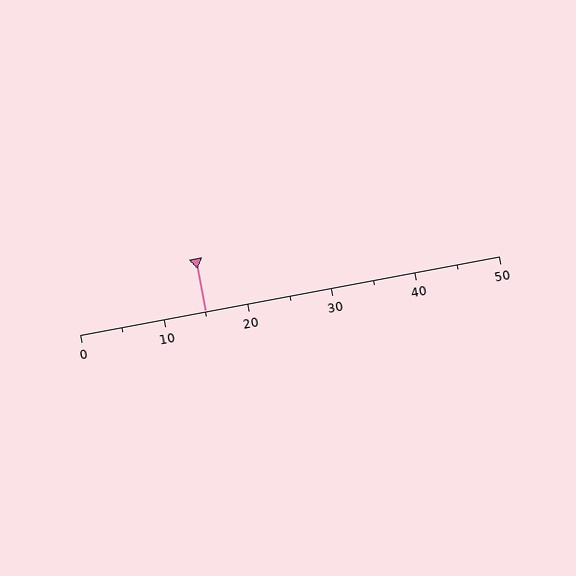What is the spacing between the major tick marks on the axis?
The major ticks are spaced 10 apart.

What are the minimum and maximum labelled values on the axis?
The axis runs from 0 to 50.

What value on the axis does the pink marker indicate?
The marker indicates approximately 15.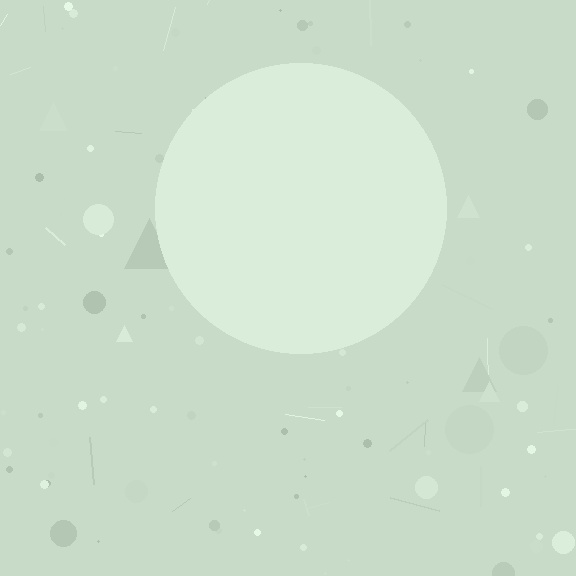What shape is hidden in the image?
A circle is hidden in the image.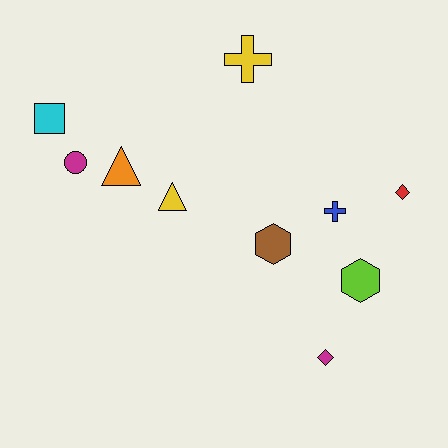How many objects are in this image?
There are 10 objects.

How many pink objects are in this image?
There are no pink objects.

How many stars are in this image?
There are no stars.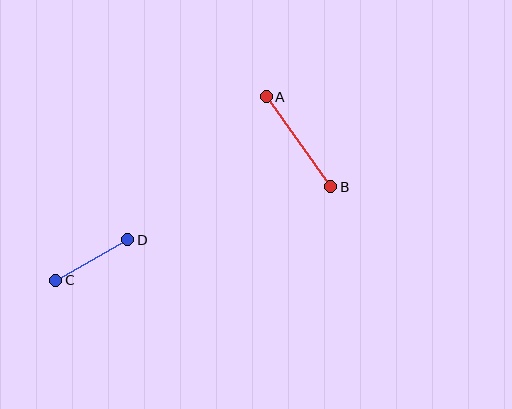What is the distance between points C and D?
The distance is approximately 83 pixels.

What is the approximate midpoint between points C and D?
The midpoint is at approximately (92, 260) pixels.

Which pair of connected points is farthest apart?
Points A and B are farthest apart.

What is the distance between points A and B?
The distance is approximately 111 pixels.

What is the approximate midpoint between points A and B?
The midpoint is at approximately (298, 142) pixels.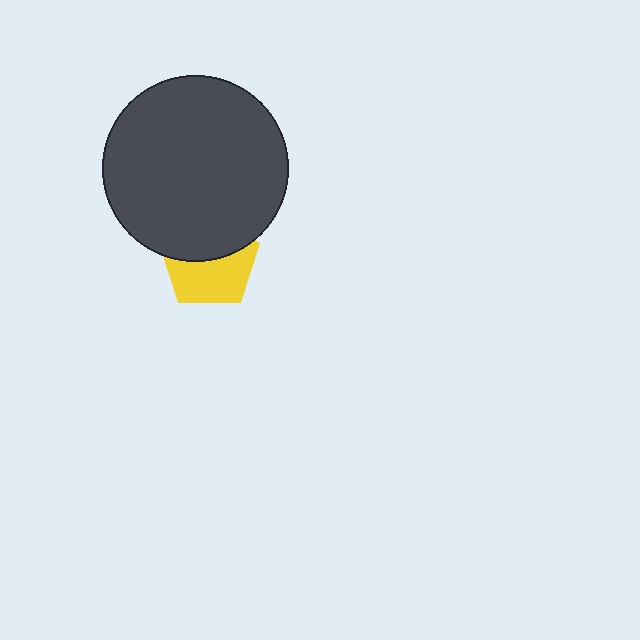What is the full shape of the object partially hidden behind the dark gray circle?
The partially hidden object is a yellow pentagon.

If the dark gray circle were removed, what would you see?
You would see the complete yellow pentagon.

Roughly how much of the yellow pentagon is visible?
About half of it is visible (roughly 54%).